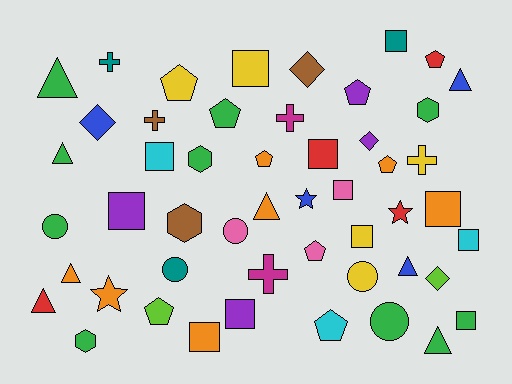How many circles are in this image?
There are 5 circles.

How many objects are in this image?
There are 50 objects.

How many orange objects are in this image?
There are 7 orange objects.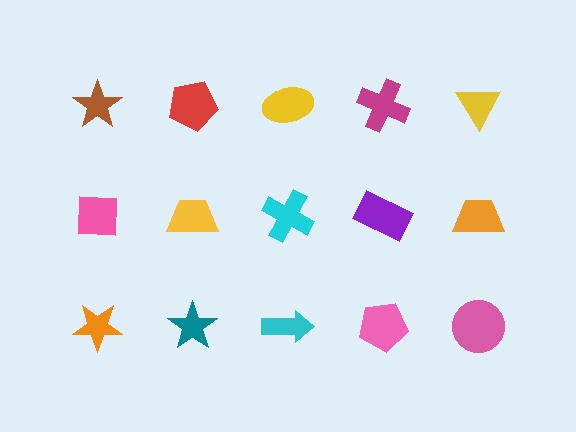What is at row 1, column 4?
A magenta cross.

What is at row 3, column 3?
A cyan arrow.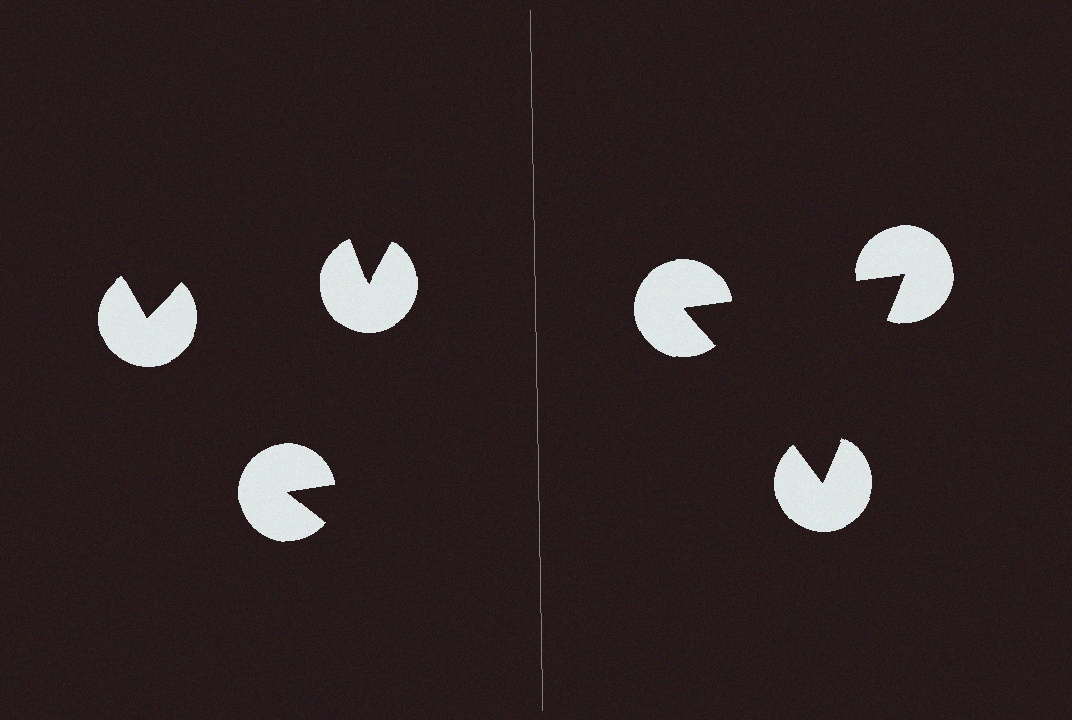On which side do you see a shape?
An illusory triangle appears on the right side. On the left side the wedge cuts are rotated, so no coherent shape forms.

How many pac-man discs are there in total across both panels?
6 — 3 on each side.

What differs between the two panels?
The pac-man discs are positioned identically on both sides; only the wedge orientations differ. On the right they align to a triangle; on the left they are misaligned.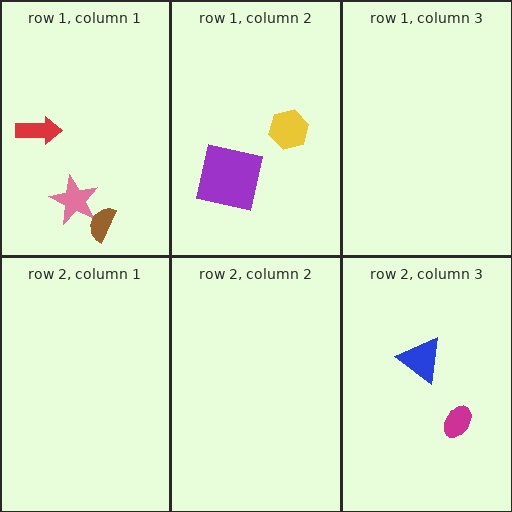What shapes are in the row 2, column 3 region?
The blue triangle, the magenta ellipse.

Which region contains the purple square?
The row 1, column 2 region.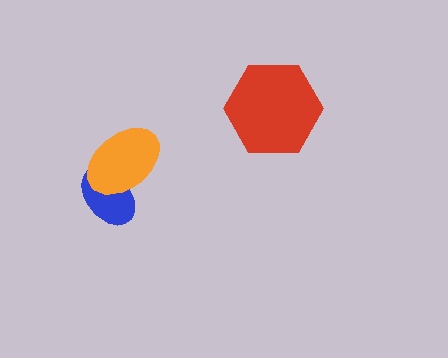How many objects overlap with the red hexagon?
0 objects overlap with the red hexagon.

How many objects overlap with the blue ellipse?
1 object overlaps with the blue ellipse.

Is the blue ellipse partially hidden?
Yes, it is partially covered by another shape.